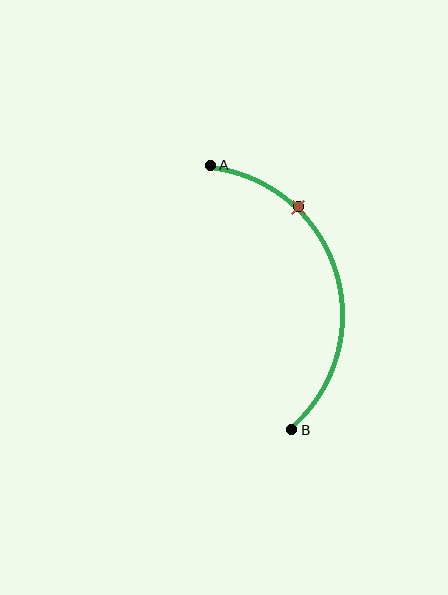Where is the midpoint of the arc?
The arc midpoint is the point on the curve farthest from the straight line joining A and B. It sits to the right of that line.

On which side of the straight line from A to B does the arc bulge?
The arc bulges to the right of the straight line connecting A and B.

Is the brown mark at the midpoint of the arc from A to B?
No. The brown mark lies on the arc but is closer to endpoint A. The arc midpoint would be at the point on the curve equidistant along the arc from both A and B.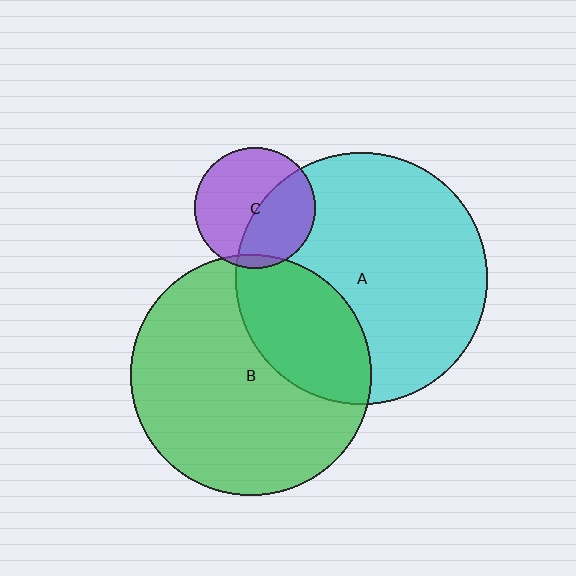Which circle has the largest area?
Circle A (cyan).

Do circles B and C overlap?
Yes.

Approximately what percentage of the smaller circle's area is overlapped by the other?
Approximately 5%.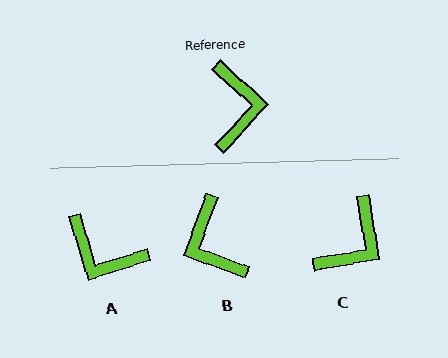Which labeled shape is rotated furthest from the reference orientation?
B, about 158 degrees away.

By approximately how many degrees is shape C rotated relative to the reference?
Approximately 38 degrees clockwise.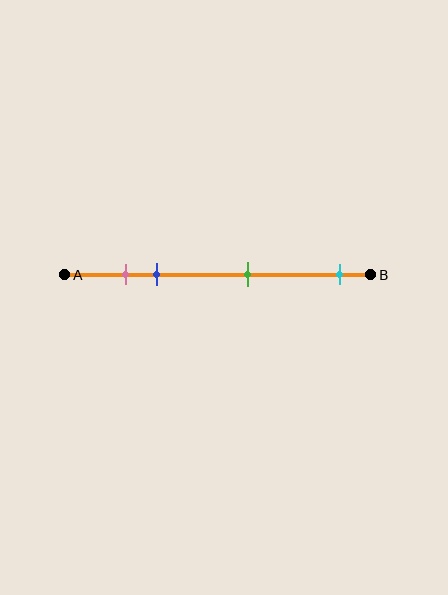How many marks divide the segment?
There are 4 marks dividing the segment.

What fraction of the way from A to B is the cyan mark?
The cyan mark is approximately 90% (0.9) of the way from A to B.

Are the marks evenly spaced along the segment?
No, the marks are not evenly spaced.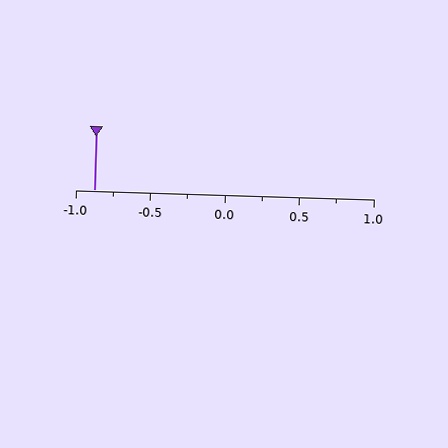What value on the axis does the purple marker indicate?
The marker indicates approximately -0.88.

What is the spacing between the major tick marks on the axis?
The major ticks are spaced 0.5 apart.